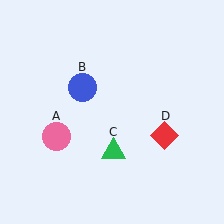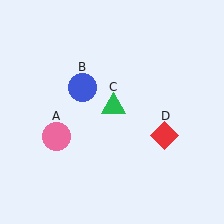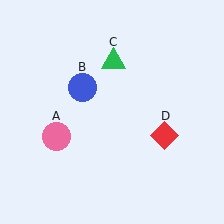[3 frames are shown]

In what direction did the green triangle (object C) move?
The green triangle (object C) moved up.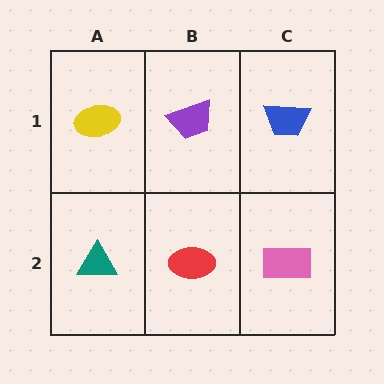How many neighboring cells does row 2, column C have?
2.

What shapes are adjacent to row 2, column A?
A yellow ellipse (row 1, column A), a red ellipse (row 2, column B).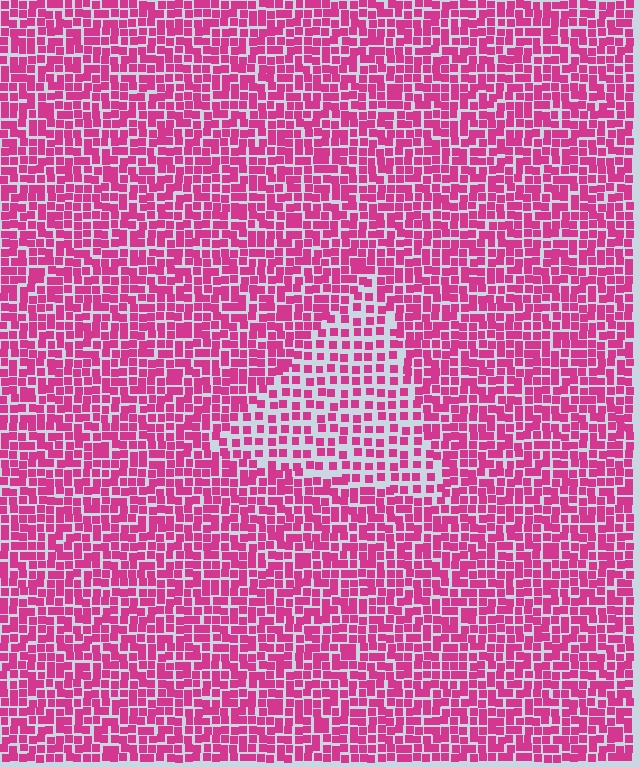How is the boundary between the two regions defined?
The boundary is defined by a change in element density (approximately 1.7x ratio). All elements are the same color, size, and shape.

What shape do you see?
I see a triangle.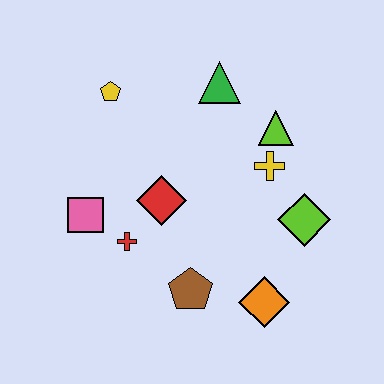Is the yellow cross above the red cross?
Yes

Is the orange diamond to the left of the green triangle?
No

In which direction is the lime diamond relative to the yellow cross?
The lime diamond is below the yellow cross.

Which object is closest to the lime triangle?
The yellow cross is closest to the lime triangle.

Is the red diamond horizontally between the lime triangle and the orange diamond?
No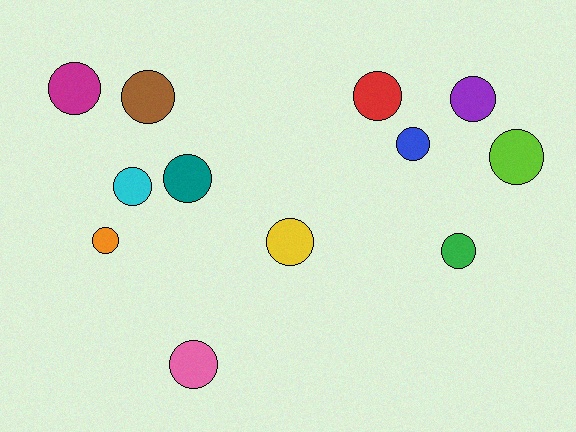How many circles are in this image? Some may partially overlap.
There are 12 circles.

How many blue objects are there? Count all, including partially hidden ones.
There is 1 blue object.